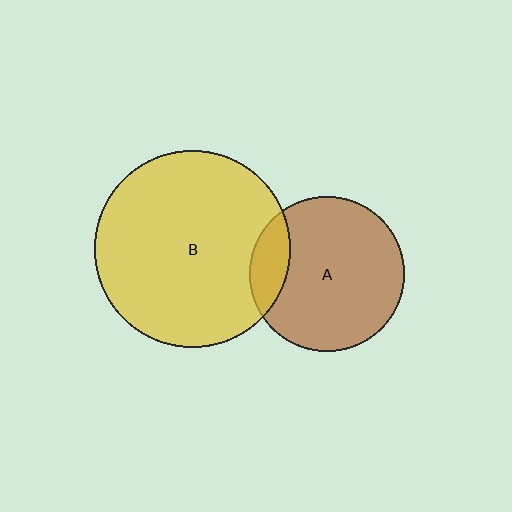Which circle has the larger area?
Circle B (yellow).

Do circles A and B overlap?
Yes.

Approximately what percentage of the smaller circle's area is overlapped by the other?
Approximately 15%.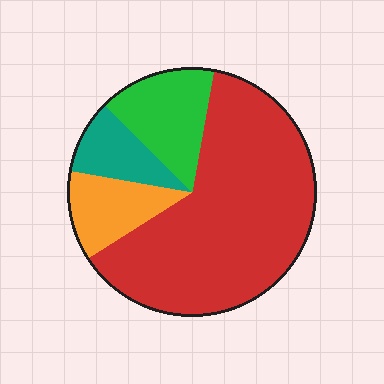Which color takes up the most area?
Red, at roughly 65%.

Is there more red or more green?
Red.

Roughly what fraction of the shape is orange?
Orange covers around 10% of the shape.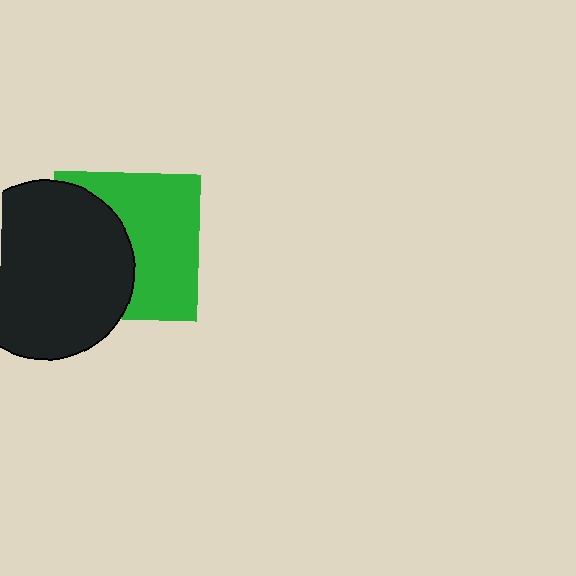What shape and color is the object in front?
The object in front is a black circle.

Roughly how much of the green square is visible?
About half of it is visible (roughly 55%).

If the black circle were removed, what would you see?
You would see the complete green square.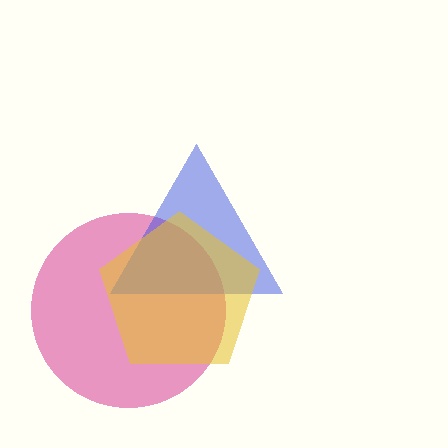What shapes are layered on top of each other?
The layered shapes are: a pink circle, a blue triangle, a yellow pentagon.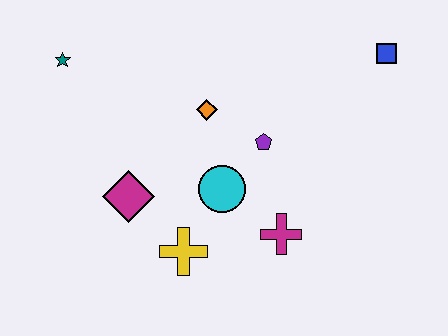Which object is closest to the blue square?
The purple pentagon is closest to the blue square.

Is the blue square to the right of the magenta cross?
Yes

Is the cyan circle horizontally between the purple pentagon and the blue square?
No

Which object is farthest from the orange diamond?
The blue square is farthest from the orange diamond.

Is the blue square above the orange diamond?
Yes